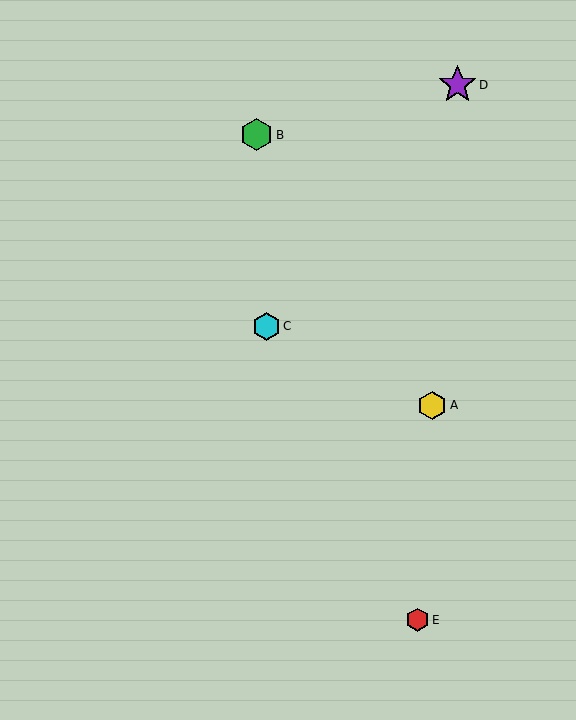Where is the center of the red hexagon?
The center of the red hexagon is at (418, 620).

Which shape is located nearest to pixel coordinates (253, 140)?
The green hexagon (labeled B) at (256, 135) is nearest to that location.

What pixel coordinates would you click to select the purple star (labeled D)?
Click at (458, 85) to select the purple star D.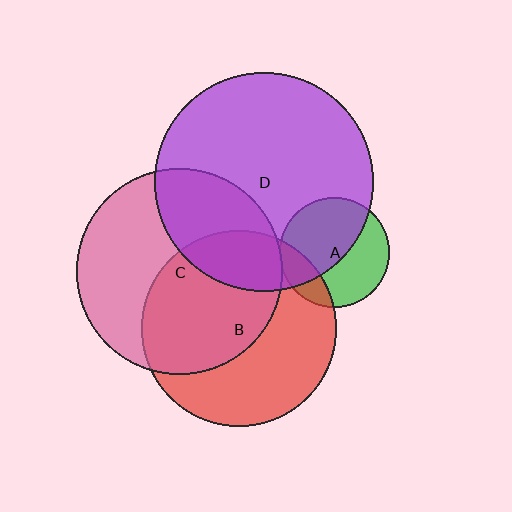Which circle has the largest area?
Circle D (purple).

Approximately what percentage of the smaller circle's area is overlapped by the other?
Approximately 20%.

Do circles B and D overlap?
Yes.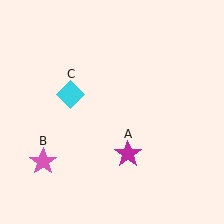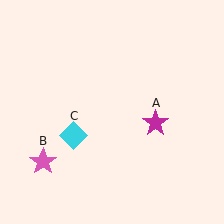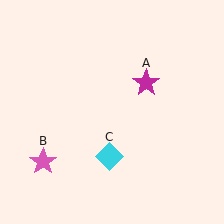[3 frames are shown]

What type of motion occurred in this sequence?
The magenta star (object A), cyan diamond (object C) rotated counterclockwise around the center of the scene.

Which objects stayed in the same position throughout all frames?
Pink star (object B) remained stationary.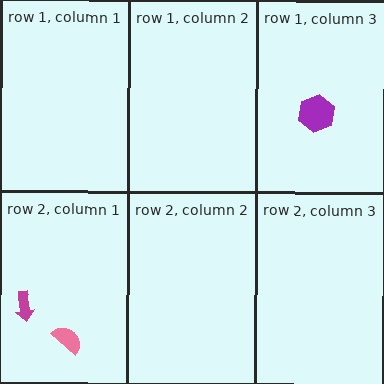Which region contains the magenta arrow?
The row 2, column 1 region.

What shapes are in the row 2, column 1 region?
The magenta arrow, the pink semicircle.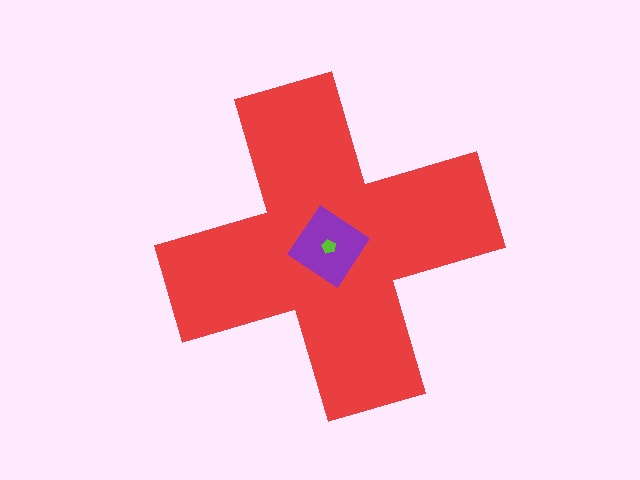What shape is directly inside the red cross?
The purple diamond.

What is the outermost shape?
The red cross.